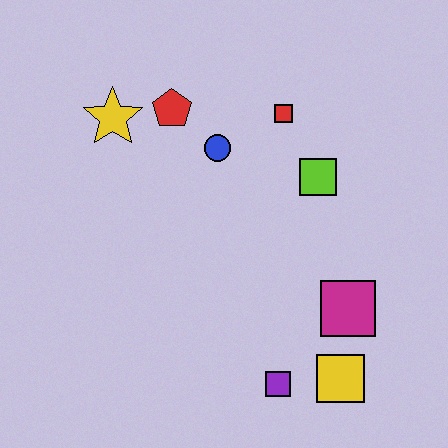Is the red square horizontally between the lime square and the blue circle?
Yes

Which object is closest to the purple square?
The yellow square is closest to the purple square.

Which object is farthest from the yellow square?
The yellow star is farthest from the yellow square.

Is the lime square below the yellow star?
Yes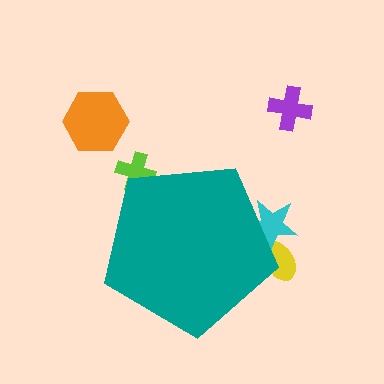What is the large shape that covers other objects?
A teal pentagon.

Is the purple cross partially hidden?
No, the purple cross is fully visible.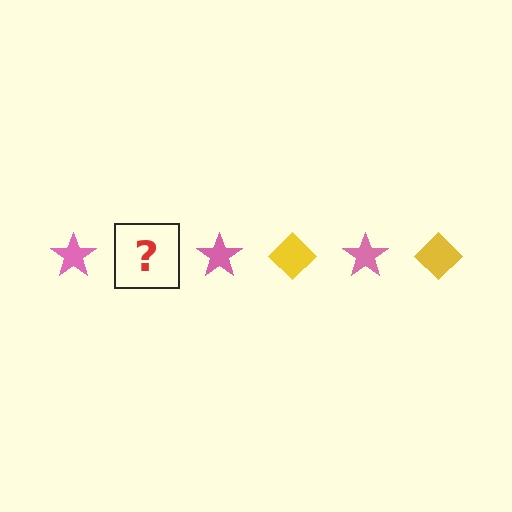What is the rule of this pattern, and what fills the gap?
The rule is that the pattern alternates between pink star and yellow diamond. The gap should be filled with a yellow diamond.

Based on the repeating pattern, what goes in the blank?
The blank should be a yellow diamond.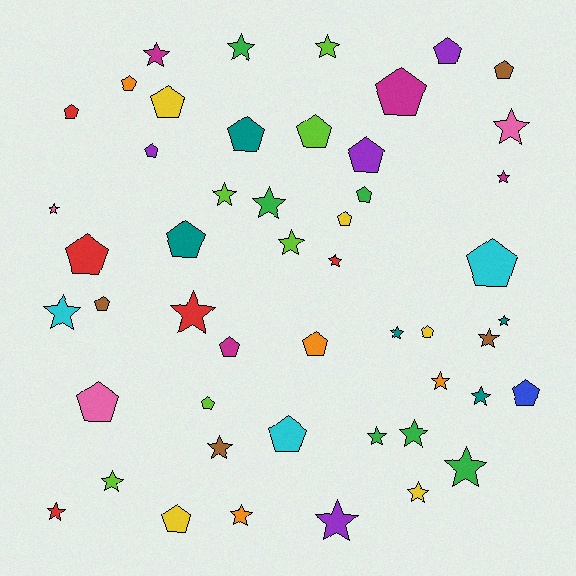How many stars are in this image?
There are 26 stars.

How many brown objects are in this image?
There are 4 brown objects.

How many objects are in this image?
There are 50 objects.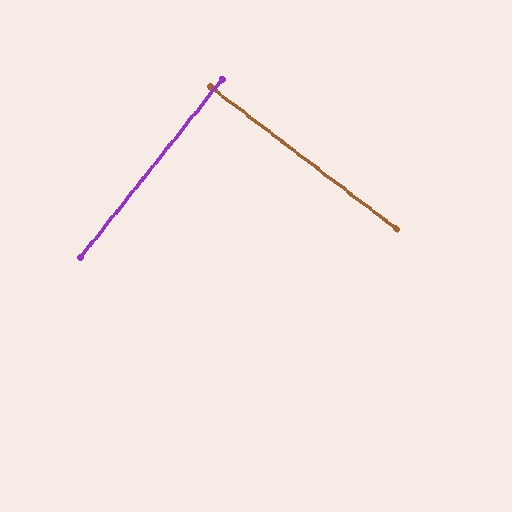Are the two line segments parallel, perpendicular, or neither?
Perpendicular — they meet at approximately 89°.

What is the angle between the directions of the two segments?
Approximately 89 degrees.